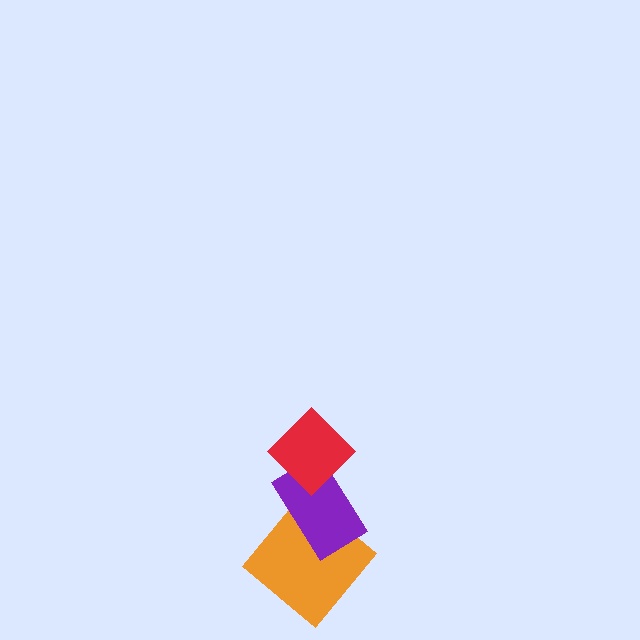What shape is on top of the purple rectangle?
The red diamond is on top of the purple rectangle.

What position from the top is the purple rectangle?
The purple rectangle is 2nd from the top.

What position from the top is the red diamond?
The red diamond is 1st from the top.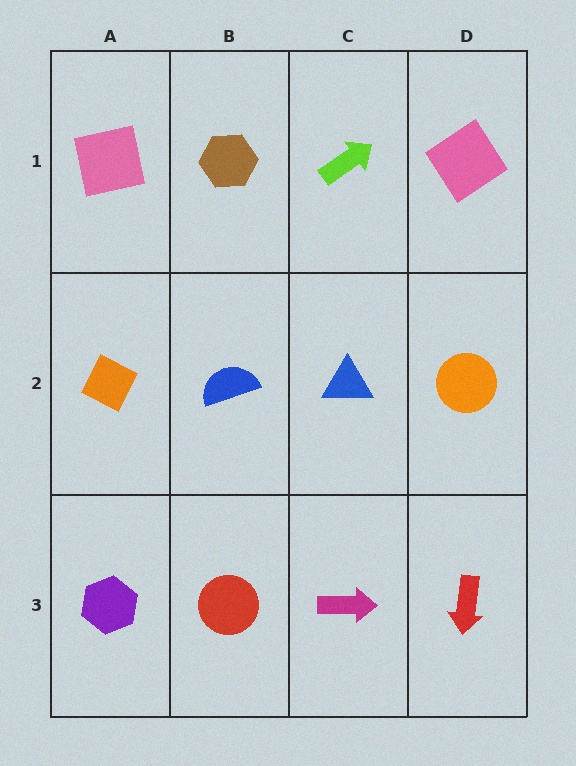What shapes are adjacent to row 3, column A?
An orange diamond (row 2, column A), a red circle (row 3, column B).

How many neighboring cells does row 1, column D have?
2.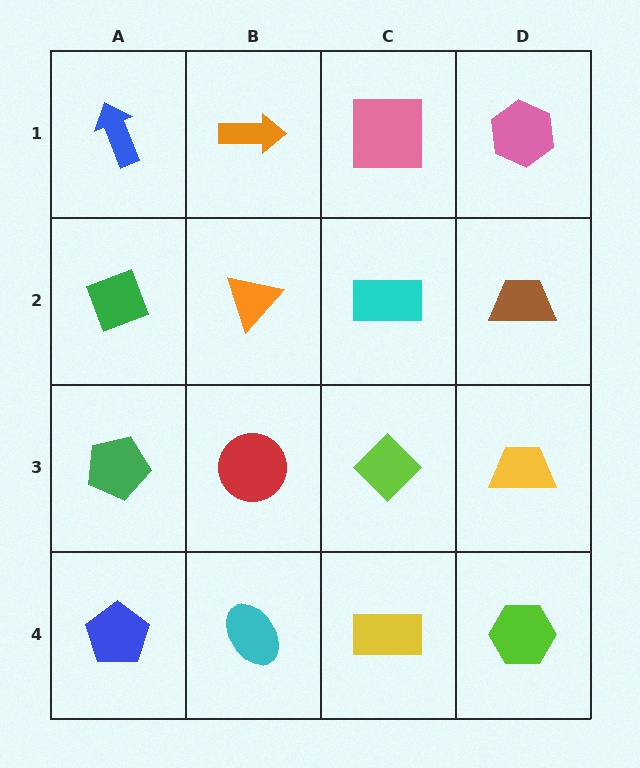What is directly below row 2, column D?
A yellow trapezoid.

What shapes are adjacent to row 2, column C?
A pink square (row 1, column C), a lime diamond (row 3, column C), an orange triangle (row 2, column B), a brown trapezoid (row 2, column D).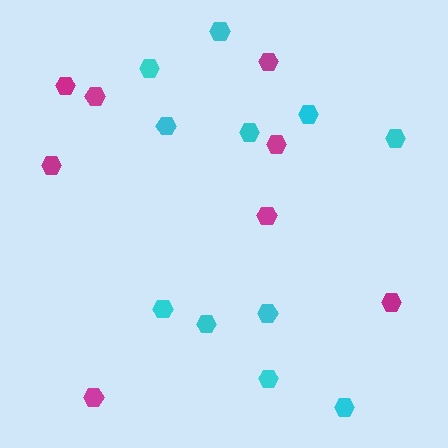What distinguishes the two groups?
There are 2 groups: one group of cyan hexagons (11) and one group of magenta hexagons (8).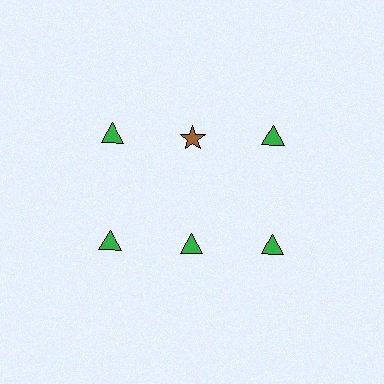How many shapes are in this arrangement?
There are 6 shapes arranged in a grid pattern.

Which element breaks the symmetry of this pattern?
The brown star in the top row, second from left column breaks the symmetry. All other shapes are green triangles.